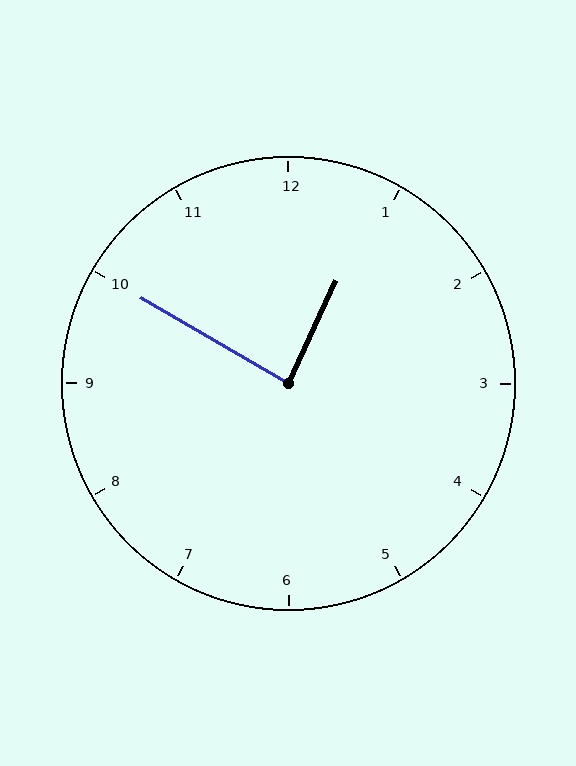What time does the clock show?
12:50.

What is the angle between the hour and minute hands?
Approximately 85 degrees.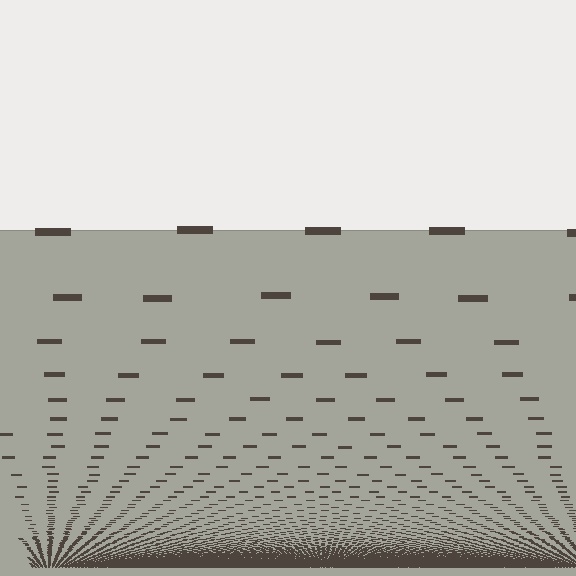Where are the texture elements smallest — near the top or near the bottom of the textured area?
Near the bottom.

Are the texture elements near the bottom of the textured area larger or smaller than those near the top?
Smaller. The gradient is inverted — elements near the bottom are smaller and denser.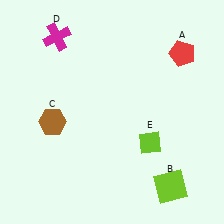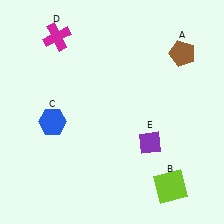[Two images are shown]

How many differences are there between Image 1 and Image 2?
There are 3 differences between the two images.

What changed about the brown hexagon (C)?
In Image 1, C is brown. In Image 2, it changed to blue.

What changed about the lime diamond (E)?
In Image 1, E is lime. In Image 2, it changed to purple.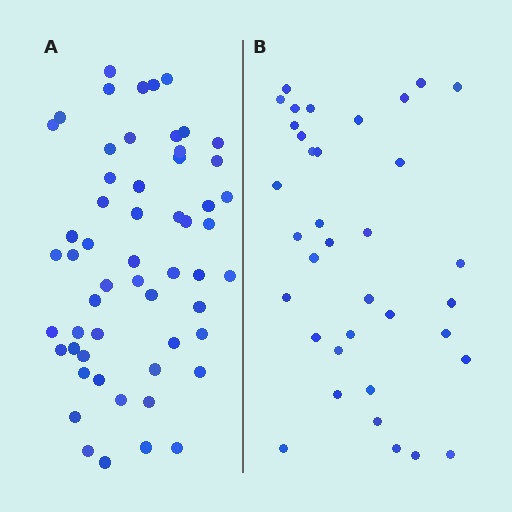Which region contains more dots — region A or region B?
Region A (the left region) has more dots.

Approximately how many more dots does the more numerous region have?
Region A has approximately 20 more dots than region B.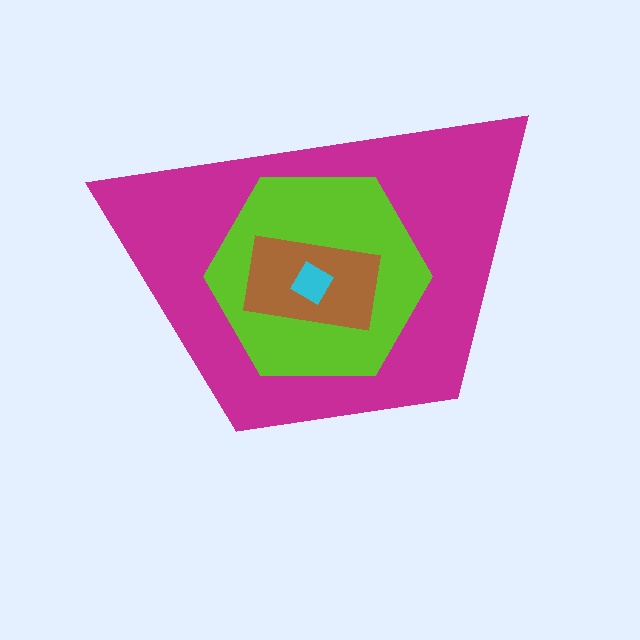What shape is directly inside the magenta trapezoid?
The lime hexagon.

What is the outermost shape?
The magenta trapezoid.